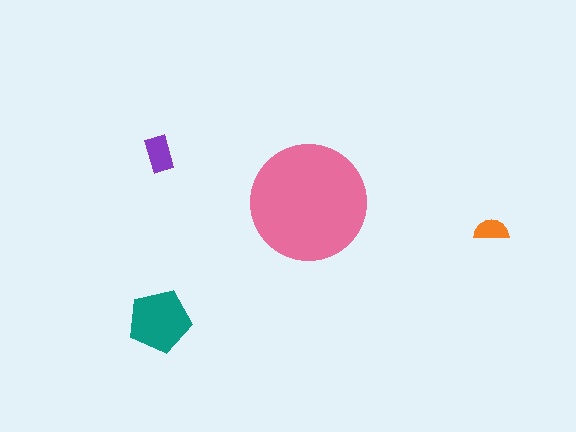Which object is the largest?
The pink circle.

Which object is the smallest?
The orange semicircle.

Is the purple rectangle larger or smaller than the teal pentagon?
Smaller.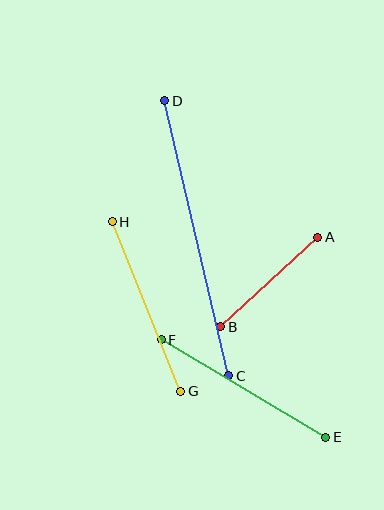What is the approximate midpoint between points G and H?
The midpoint is at approximately (147, 307) pixels.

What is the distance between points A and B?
The distance is approximately 132 pixels.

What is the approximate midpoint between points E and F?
The midpoint is at approximately (243, 388) pixels.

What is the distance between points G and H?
The distance is approximately 183 pixels.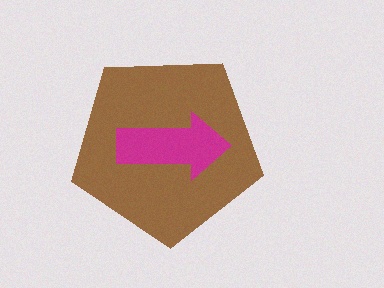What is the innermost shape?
The magenta arrow.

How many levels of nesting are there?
2.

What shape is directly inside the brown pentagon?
The magenta arrow.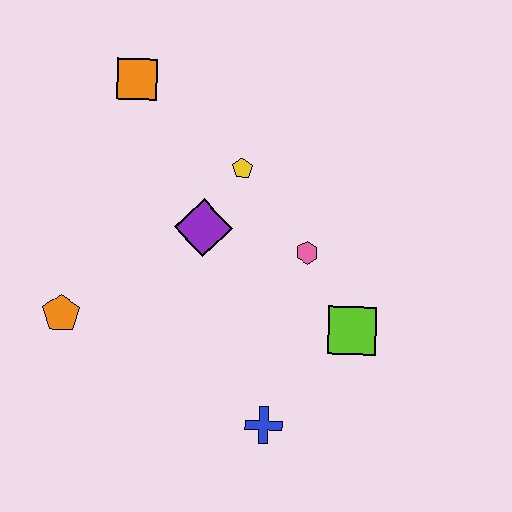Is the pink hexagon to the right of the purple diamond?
Yes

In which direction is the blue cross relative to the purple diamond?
The blue cross is below the purple diamond.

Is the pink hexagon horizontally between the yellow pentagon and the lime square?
Yes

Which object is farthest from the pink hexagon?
The orange pentagon is farthest from the pink hexagon.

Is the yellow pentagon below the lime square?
No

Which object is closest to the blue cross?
The lime square is closest to the blue cross.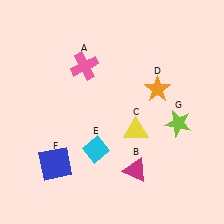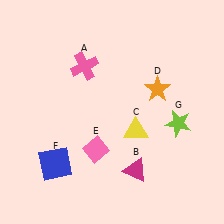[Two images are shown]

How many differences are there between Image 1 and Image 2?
There is 1 difference between the two images.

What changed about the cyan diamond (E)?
In Image 1, E is cyan. In Image 2, it changed to pink.